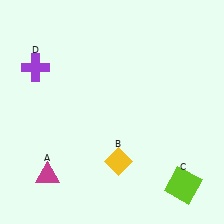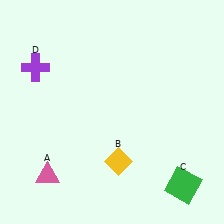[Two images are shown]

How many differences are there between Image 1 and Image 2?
There are 2 differences between the two images.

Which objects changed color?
A changed from magenta to pink. C changed from lime to green.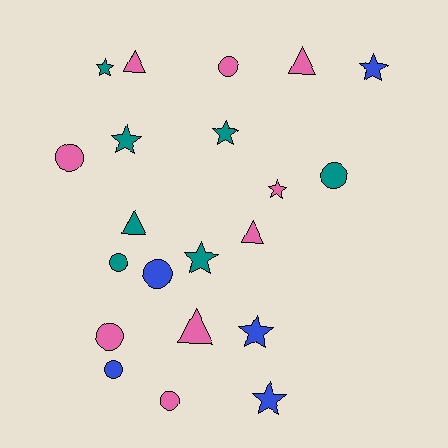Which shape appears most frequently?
Star, with 8 objects.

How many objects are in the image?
There are 21 objects.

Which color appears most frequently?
Pink, with 9 objects.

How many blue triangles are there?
There are no blue triangles.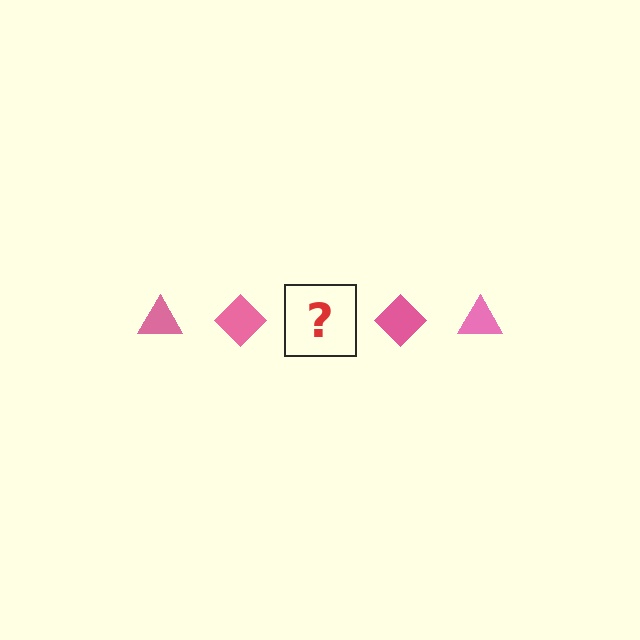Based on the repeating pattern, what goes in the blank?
The blank should be a pink triangle.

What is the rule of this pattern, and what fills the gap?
The rule is that the pattern cycles through triangle, diamond shapes in pink. The gap should be filled with a pink triangle.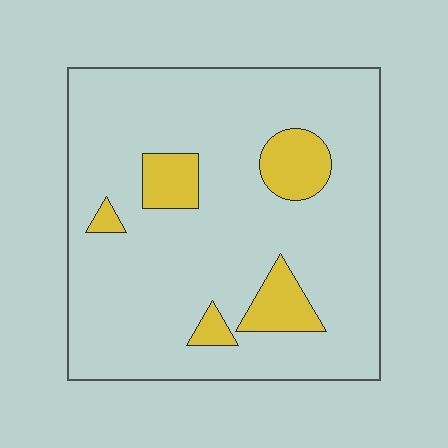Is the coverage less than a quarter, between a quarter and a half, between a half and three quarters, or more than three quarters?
Less than a quarter.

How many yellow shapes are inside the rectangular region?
5.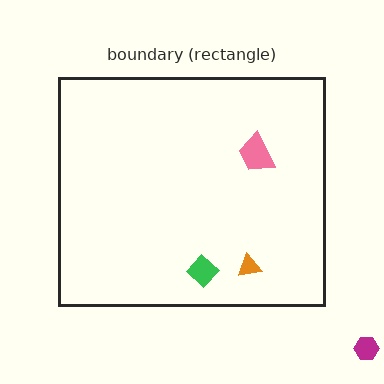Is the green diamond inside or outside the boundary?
Inside.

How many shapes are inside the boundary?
3 inside, 1 outside.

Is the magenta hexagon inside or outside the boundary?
Outside.